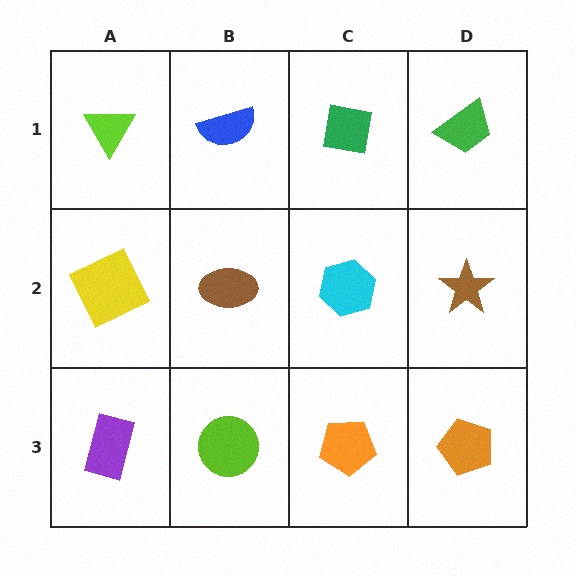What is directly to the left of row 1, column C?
A blue semicircle.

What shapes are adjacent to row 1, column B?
A brown ellipse (row 2, column B), a lime triangle (row 1, column A), a green square (row 1, column C).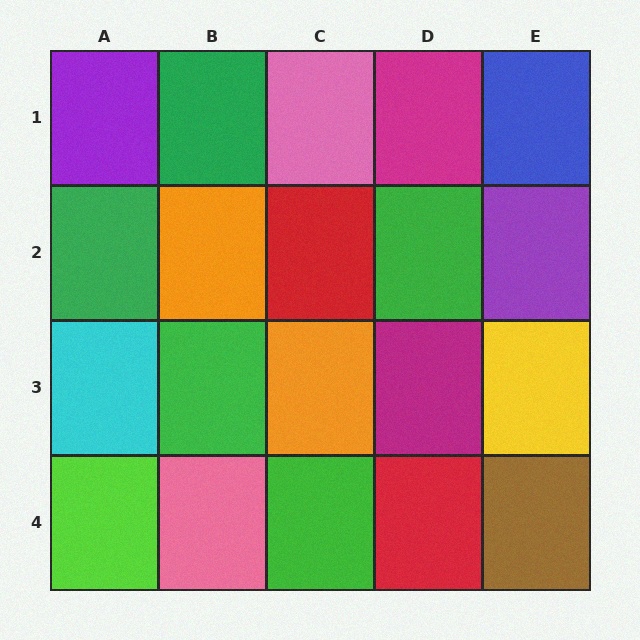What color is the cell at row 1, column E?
Blue.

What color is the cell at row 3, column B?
Green.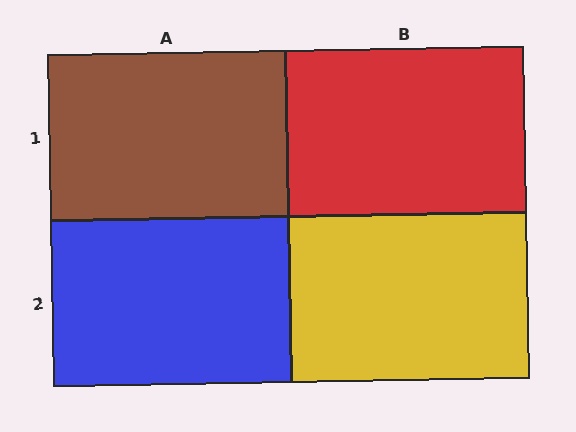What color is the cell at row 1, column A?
Brown.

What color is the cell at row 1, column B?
Red.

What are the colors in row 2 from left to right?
Blue, yellow.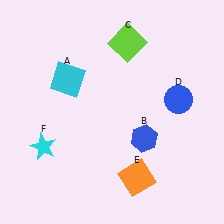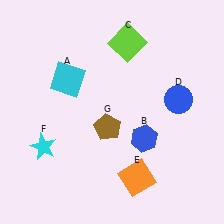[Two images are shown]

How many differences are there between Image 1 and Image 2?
There is 1 difference between the two images.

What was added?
A brown pentagon (G) was added in Image 2.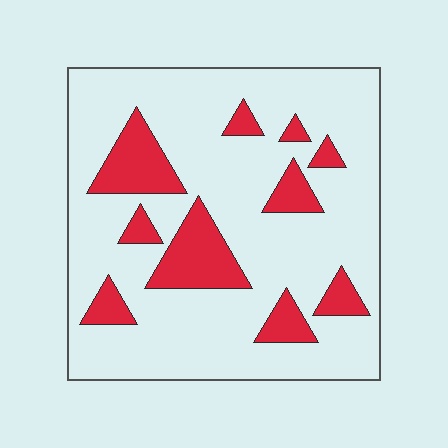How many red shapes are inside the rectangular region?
10.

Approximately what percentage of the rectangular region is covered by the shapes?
Approximately 20%.